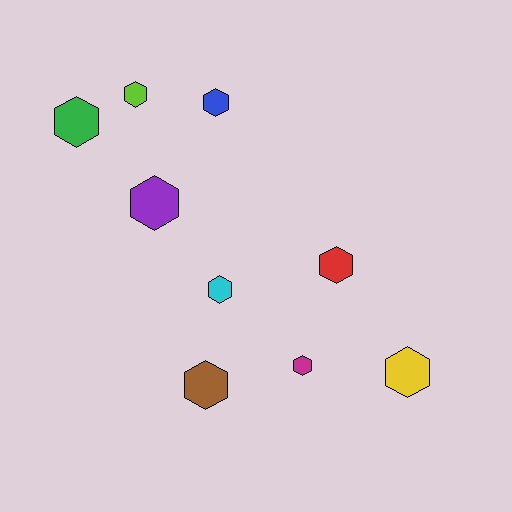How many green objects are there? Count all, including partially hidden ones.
There is 1 green object.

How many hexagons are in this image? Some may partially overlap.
There are 9 hexagons.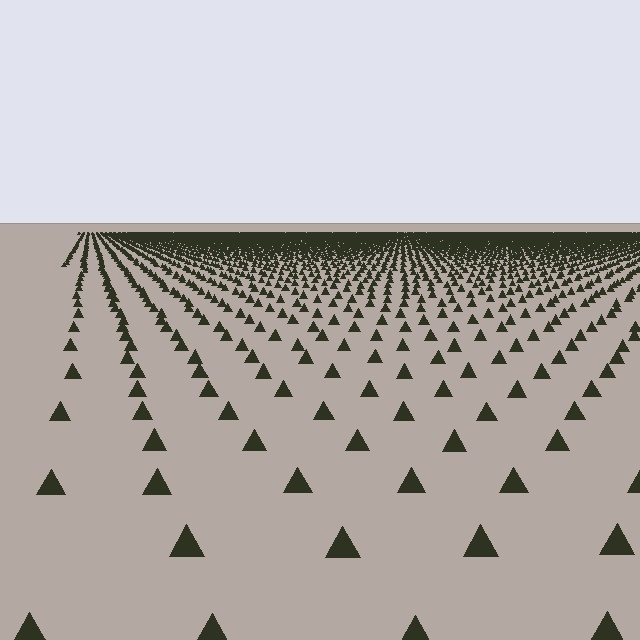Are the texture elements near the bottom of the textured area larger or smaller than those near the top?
Larger. Near the bottom, elements are closer to the viewer and appear at a bigger on-screen size.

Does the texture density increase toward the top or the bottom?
Density increases toward the top.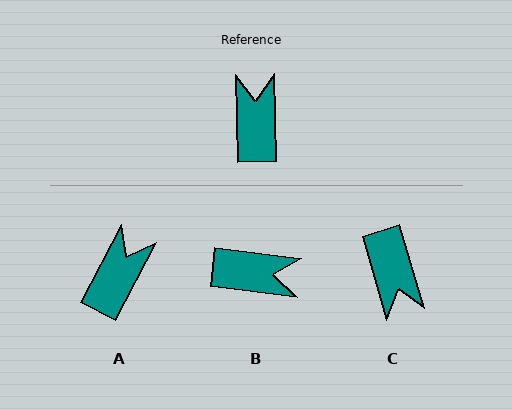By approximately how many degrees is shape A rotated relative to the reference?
Approximately 29 degrees clockwise.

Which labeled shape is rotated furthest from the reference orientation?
C, about 165 degrees away.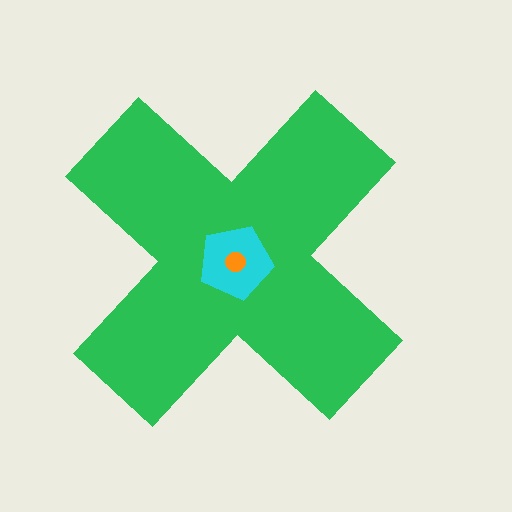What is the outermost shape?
The green cross.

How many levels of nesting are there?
3.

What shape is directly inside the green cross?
The cyan pentagon.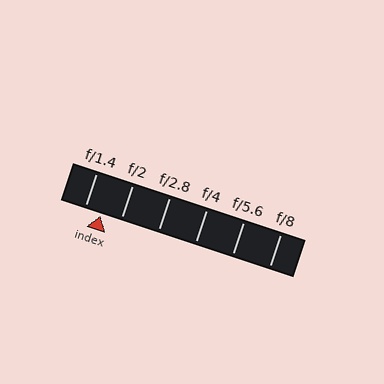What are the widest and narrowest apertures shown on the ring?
The widest aperture shown is f/1.4 and the narrowest is f/8.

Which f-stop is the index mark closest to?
The index mark is closest to f/1.4.